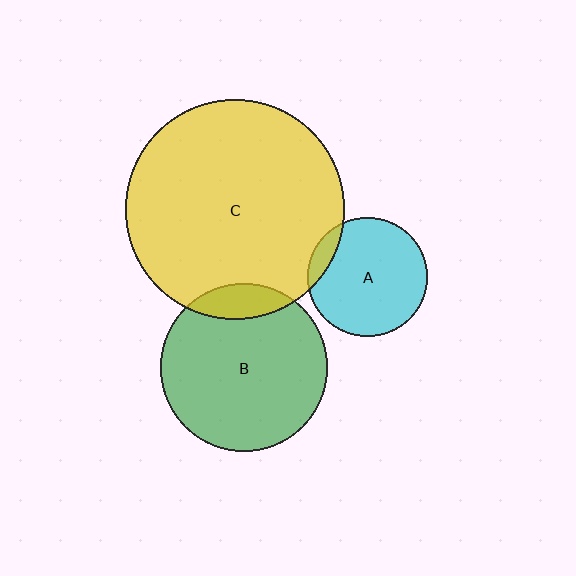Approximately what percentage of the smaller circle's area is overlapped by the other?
Approximately 10%.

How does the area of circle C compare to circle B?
Approximately 1.7 times.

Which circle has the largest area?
Circle C (yellow).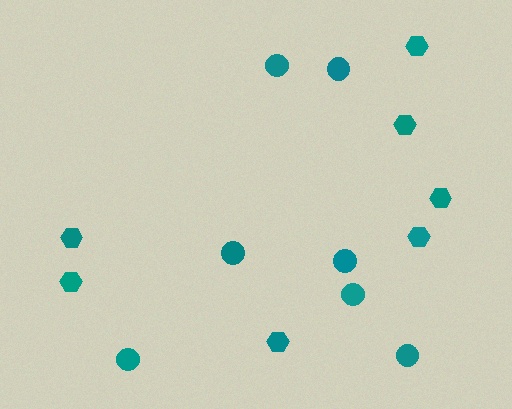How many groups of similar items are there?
There are 2 groups: one group of circles (7) and one group of hexagons (7).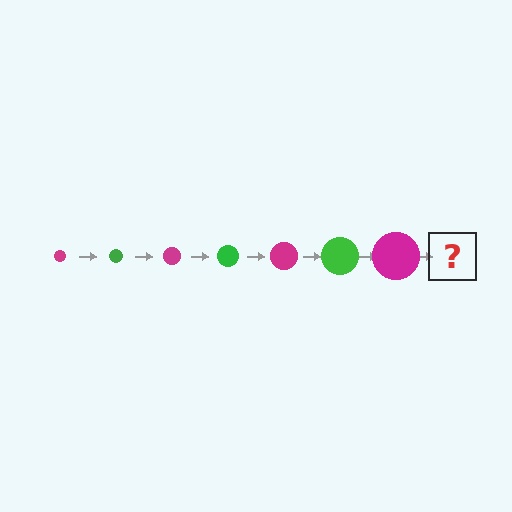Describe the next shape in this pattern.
It should be a green circle, larger than the previous one.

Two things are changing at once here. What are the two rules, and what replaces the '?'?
The two rules are that the circle grows larger each step and the color cycles through magenta and green. The '?' should be a green circle, larger than the previous one.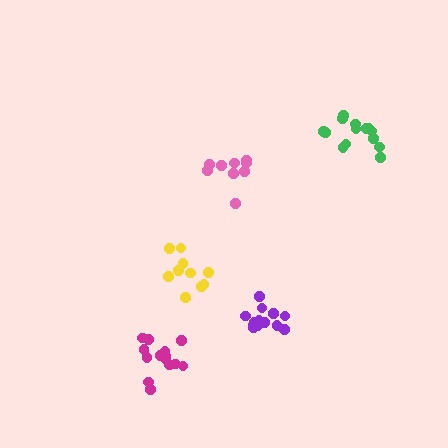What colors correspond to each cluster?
The clusters are colored: green, yellow, purple, pink, magenta.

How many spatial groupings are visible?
There are 5 spatial groupings.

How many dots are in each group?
Group 1: 14 dots, Group 2: 10 dots, Group 3: 13 dots, Group 4: 9 dots, Group 5: 15 dots (61 total).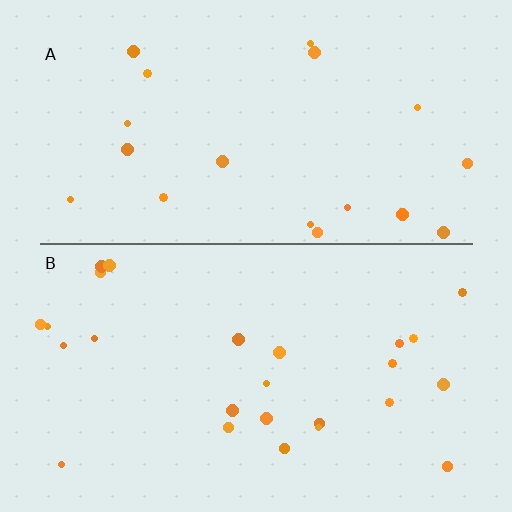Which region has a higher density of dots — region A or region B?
B (the bottom).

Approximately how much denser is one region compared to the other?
Approximately 1.3× — region B over region A.